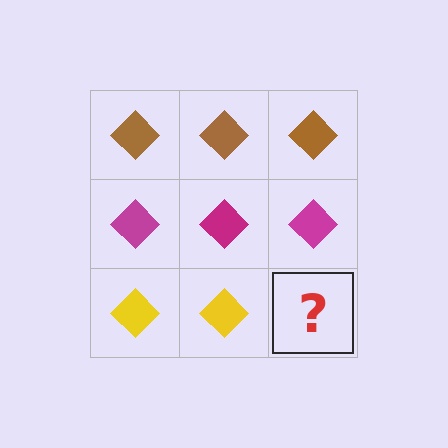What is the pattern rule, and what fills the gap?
The rule is that each row has a consistent color. The gap should be filled with a yellow diamond.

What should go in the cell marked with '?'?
The missing cell should contain a yellow diamond.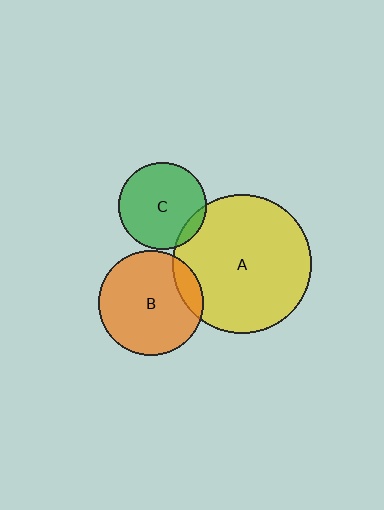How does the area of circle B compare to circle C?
Approximately 1.4 times.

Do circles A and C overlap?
Yes.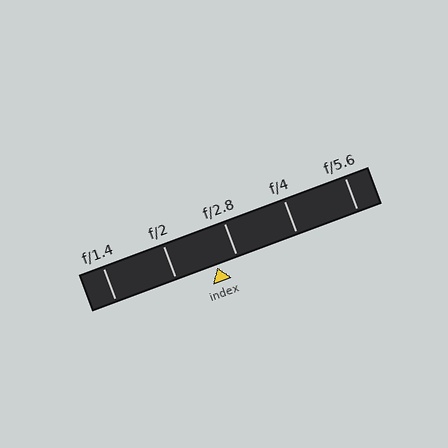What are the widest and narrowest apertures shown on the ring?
The widest aperture shown is f/1.4 and the narrowest is f/5.6.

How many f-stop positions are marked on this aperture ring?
There are 5 f-stop positions marked.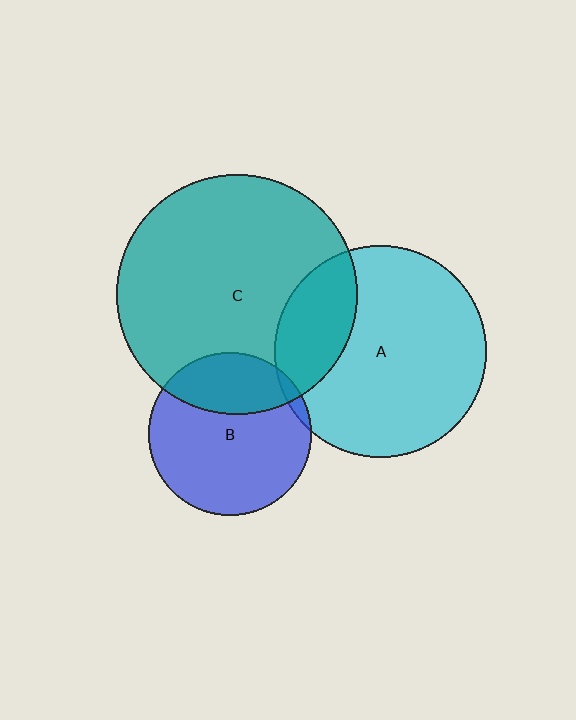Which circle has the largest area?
Circle C (teal).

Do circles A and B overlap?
Yes.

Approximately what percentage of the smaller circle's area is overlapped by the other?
Approximately 5%.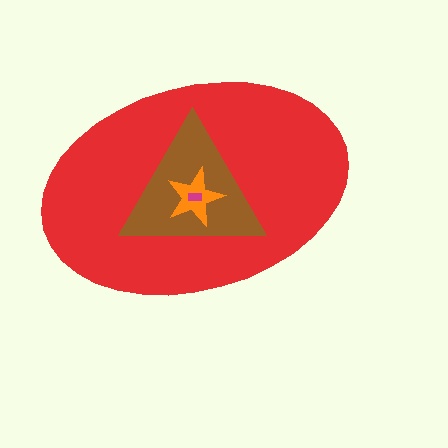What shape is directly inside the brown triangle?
The orange star.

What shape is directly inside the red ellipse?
The brown triangle.